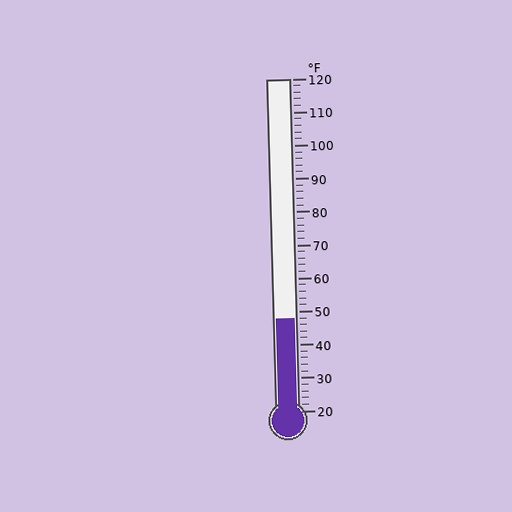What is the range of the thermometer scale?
The thermometer scale ranges from 20°F to 120°F.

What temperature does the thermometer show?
The thermometer shows approximately 48°F.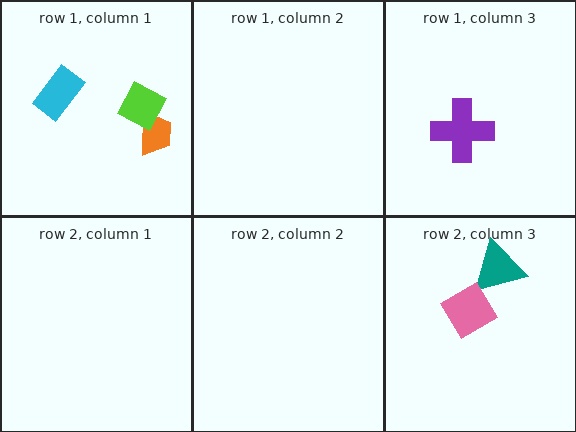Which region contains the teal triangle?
The row 2, column 3 region.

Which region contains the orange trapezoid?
The row 1, column 1 region.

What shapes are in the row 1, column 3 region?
The purple cross.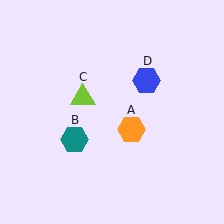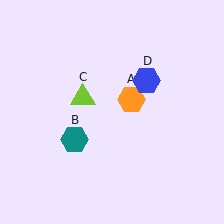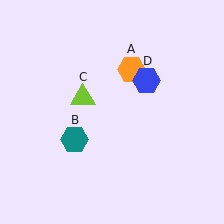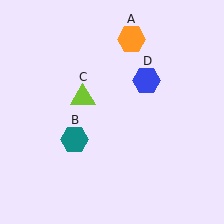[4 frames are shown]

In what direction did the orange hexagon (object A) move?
The orange hexagon (object A) moved up.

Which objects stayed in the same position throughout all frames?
Teal hexagon (object B) and lime triangle (object C) and blue hexagon (object D) remained stationary.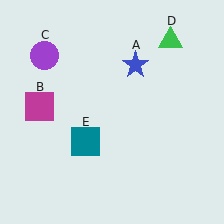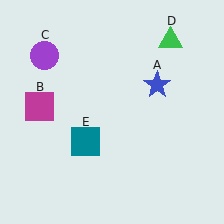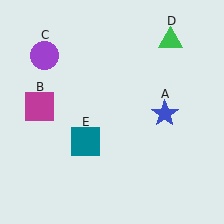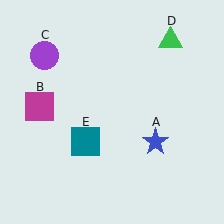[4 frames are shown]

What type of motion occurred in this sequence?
The blue star (object A) rotated clockwise around the center of the scene.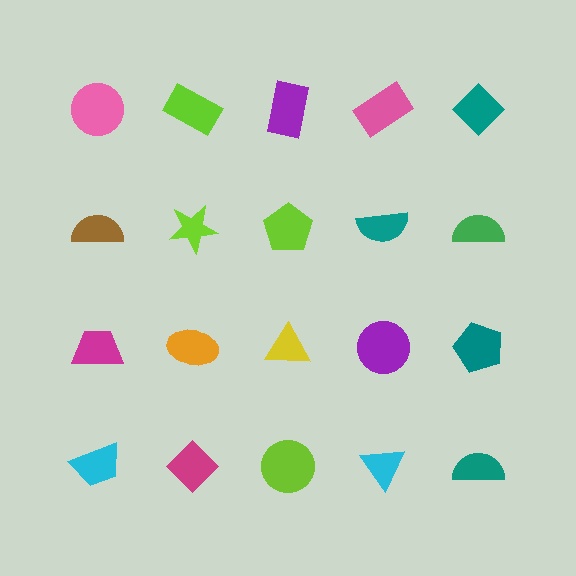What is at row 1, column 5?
A teal diamond.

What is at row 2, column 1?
A brown semicircle.